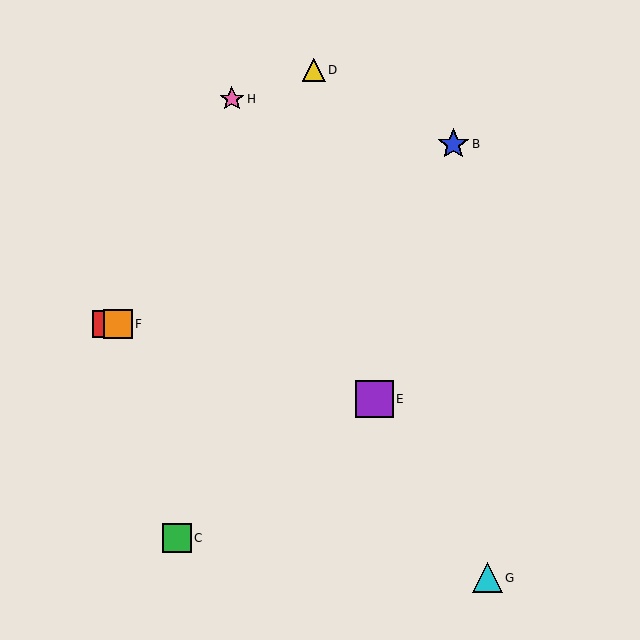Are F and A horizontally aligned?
Yes, both are at y≈324.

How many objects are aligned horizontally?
2 objects (A, F) are aligned horizontally.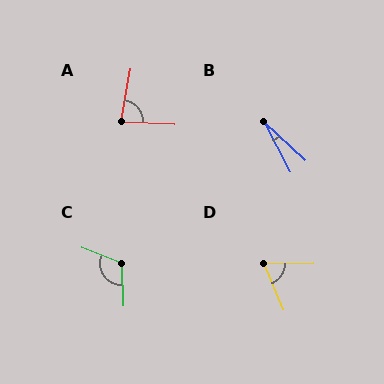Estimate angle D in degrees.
Approximately 67 degrees.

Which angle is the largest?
C, at approximately 113 degrees.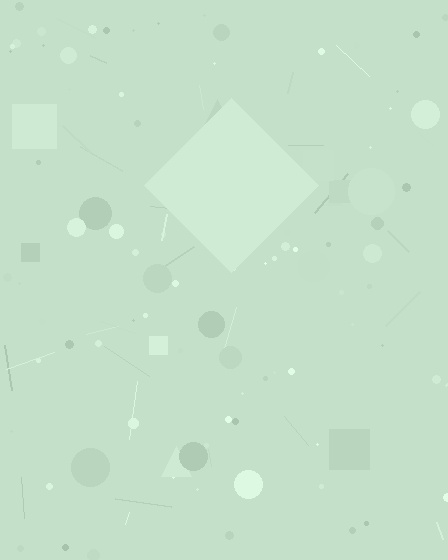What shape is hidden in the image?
A diamond is hidden in the image.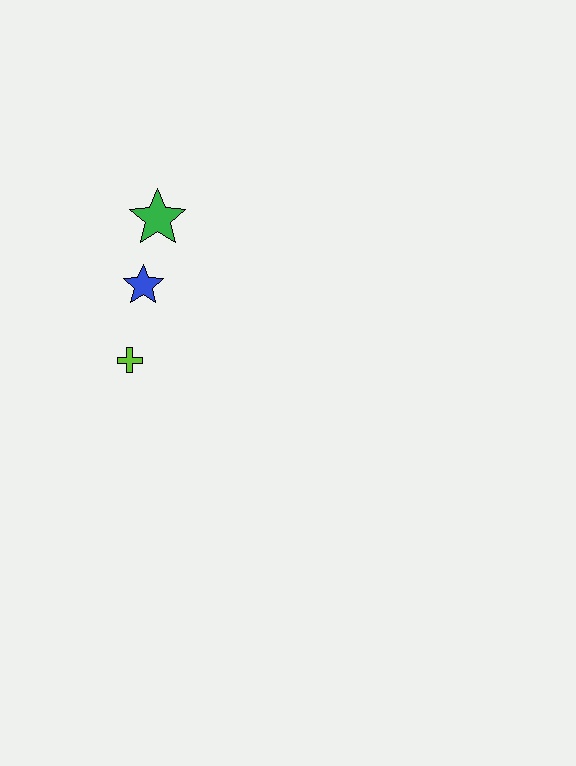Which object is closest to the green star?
The blue star is closest to the green star.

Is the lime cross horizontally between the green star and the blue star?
No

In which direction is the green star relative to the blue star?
The green star is above the blue star.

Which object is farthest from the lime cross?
The green star is farthest from the lime cross.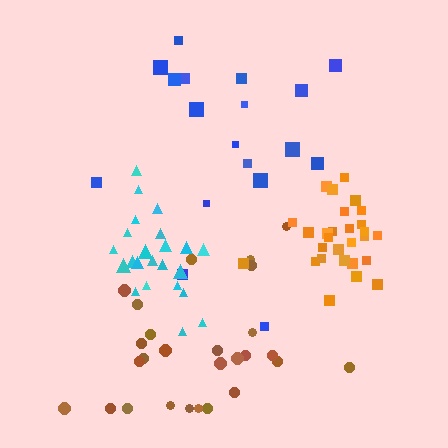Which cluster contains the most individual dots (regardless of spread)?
Orange (29).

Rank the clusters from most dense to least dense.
orange, cyan, brown, blue.